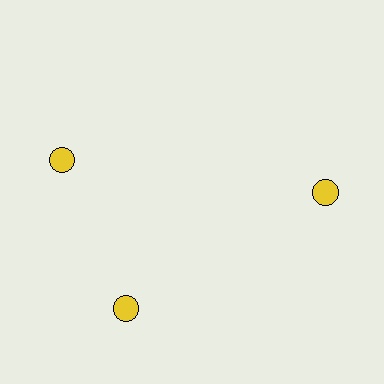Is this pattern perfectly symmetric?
No. The 3 yellow circles are arranged in a ring, but one element near the 11 o'clock position is rotated out of alignment along the ring, breaking the 3-fold rotational symmetry.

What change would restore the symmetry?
The symmetry would be restored by rotating it back into even spacing with its neighbors so that all 3 circles sit at equal angles and equal distance from the center.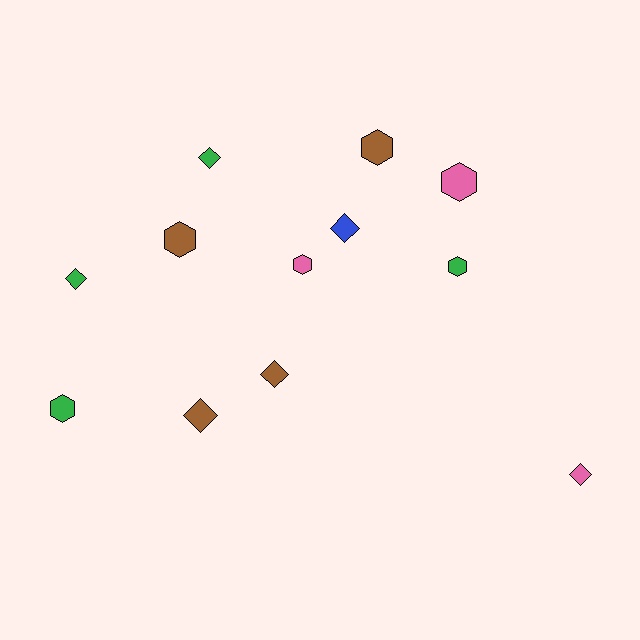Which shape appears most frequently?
Diamond, with 6 objects.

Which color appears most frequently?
Green, with 4 objects.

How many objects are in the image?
There are 12 objects.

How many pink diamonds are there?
There is 1 pink diamond.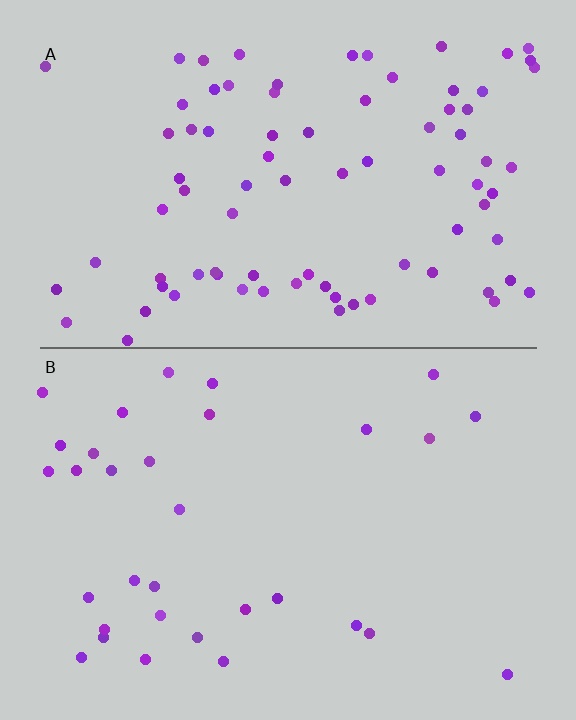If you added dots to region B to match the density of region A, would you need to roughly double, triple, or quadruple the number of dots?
Approximately triple.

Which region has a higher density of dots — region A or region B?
A (the top).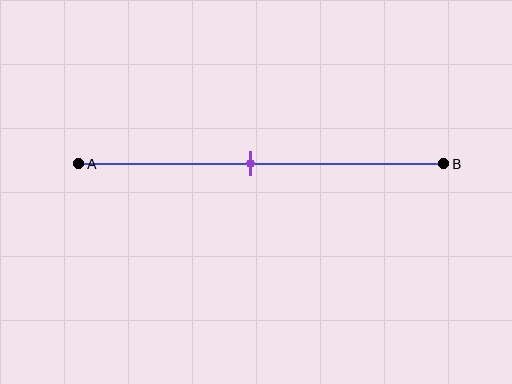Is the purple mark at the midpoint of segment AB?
Yes, the mark is approximately at the midpoint.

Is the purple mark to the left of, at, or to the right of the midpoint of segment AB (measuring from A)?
The purple mark is approximately at the midpoint of segment AB.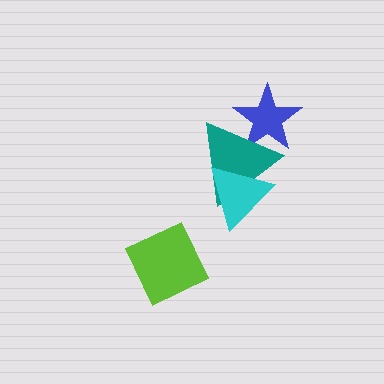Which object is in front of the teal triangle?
The cyan triangle is in front of the teal triangle.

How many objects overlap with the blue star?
1 object overlaps with the blue star.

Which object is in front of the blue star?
The teal triangle is in front of the blue star.